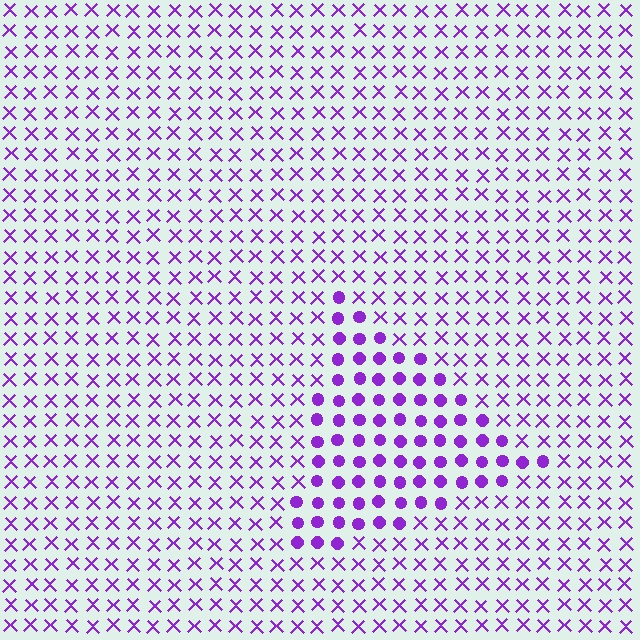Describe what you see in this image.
The image is filled with small purple elements arranged in a uniform grid. A triangle-shaped region contains circles, while the surrounding area contains X marks. The boundary is defined purely by the change in element shape.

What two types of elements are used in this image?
The image uses circles inside the triangle region and X marks outside it.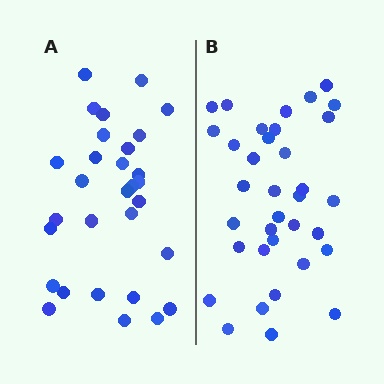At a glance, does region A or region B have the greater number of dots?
Region B (the right region) has more dots.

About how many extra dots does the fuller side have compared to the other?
Region B has about 5 more dots than region A.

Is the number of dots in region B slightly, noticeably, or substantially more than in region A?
Region B has only slightly more — the two regions are fairly close. The ratio is roughly 1.2 to 1.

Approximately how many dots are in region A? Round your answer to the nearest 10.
About 30 dots.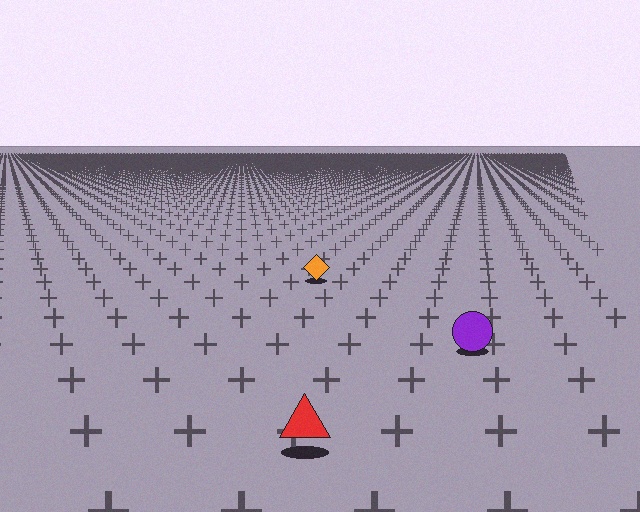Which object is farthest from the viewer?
The orange diamond is farthest from the viewer. It appears smaller and the ground texture around it is denser.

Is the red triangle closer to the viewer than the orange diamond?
Yes. The red triangle is closer — you can tell from the texture gradient: the ground texture is coarser near it.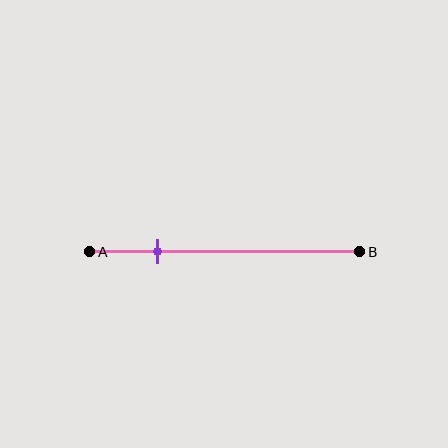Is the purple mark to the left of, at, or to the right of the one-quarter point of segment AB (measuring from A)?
The purple mark is approximately at the one-quarter point of segment AB.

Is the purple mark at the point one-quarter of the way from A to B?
Yes, the mark is approximately at the one-quarter point.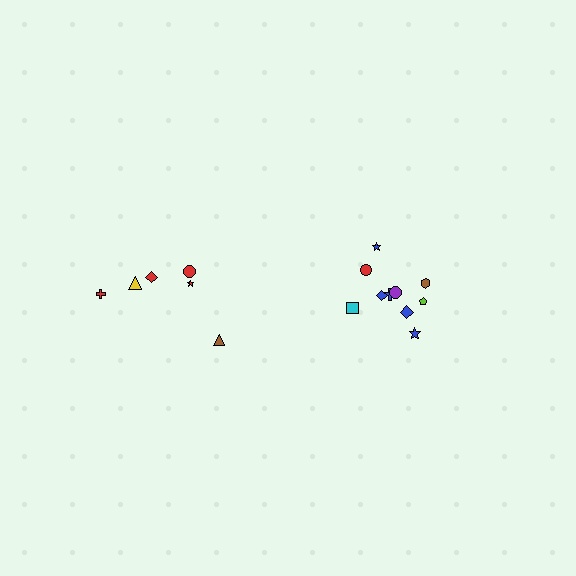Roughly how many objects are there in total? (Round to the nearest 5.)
Roughly 15 objects in total.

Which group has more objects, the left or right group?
The right group.